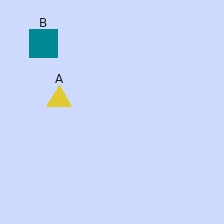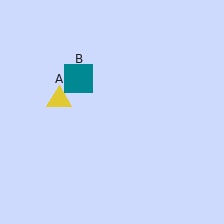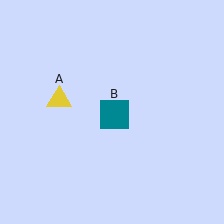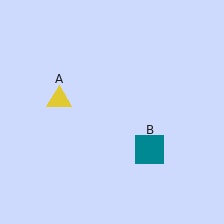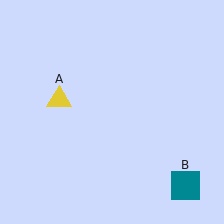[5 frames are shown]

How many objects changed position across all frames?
1 object changed position: teal square (object B).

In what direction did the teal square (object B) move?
The teal square (object B) moved down and to the right.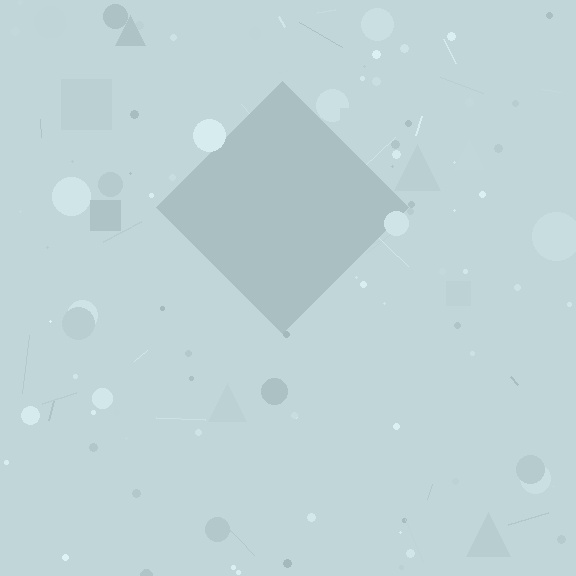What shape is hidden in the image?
A diamond is hidden in the image.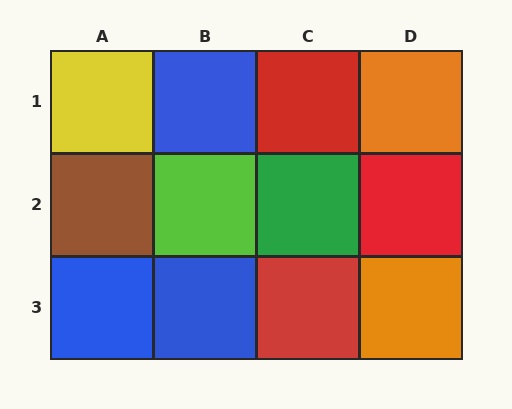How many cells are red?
3 cells are red.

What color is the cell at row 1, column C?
Red.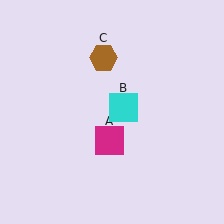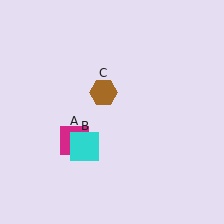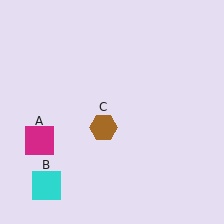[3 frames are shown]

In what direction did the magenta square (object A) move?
The magenta square (object A) moved left.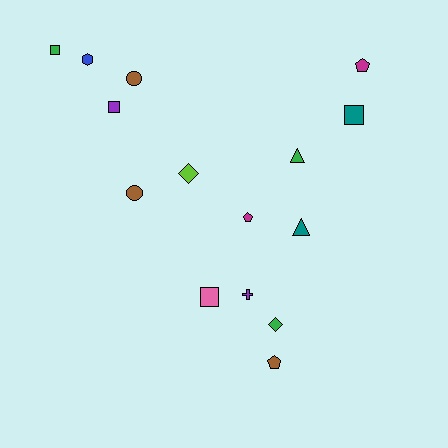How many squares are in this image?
There are 4 squares.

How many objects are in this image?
There are 15 objects.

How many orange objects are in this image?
There are no orange objects.